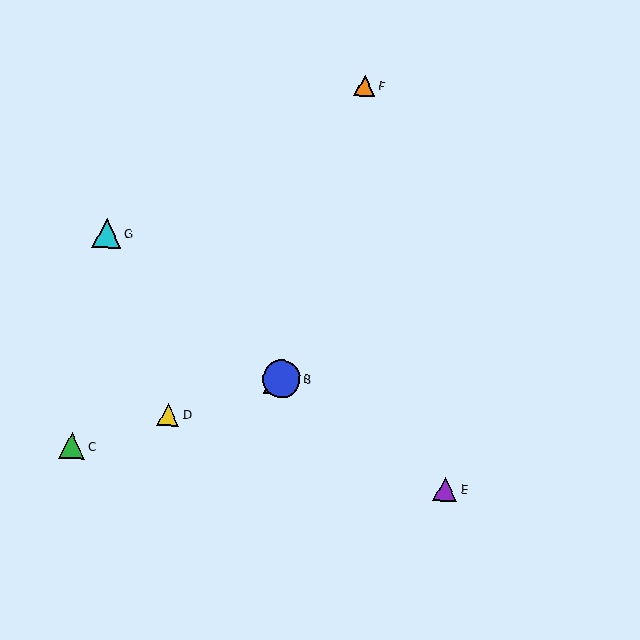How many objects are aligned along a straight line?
4 objects (A, B, C, D) are aligned along a straight line.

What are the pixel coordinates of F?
Object F is at (365, 86).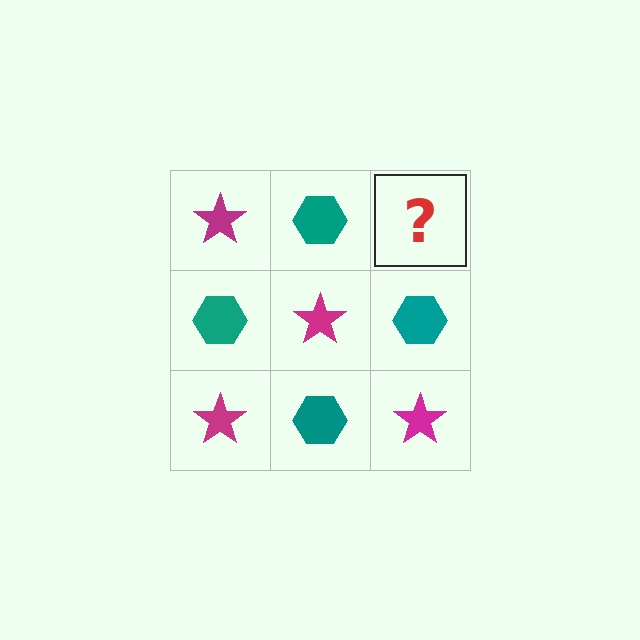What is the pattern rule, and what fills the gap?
The rule is that it alternates magenta star and teal hexagon in a checkerboard pattern. The gap should be filled with a magenta star.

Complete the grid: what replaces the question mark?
The question mark should be replaced with a magenta star.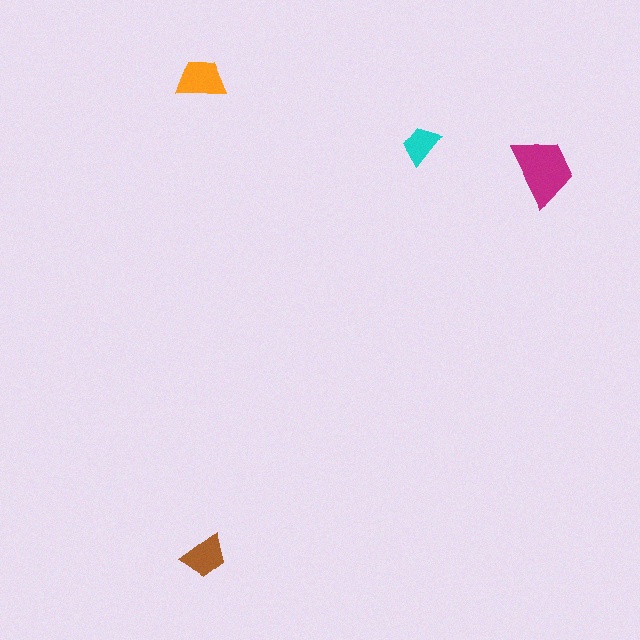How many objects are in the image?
There are 4 objects in the image.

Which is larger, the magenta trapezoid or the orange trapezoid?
The magenta one.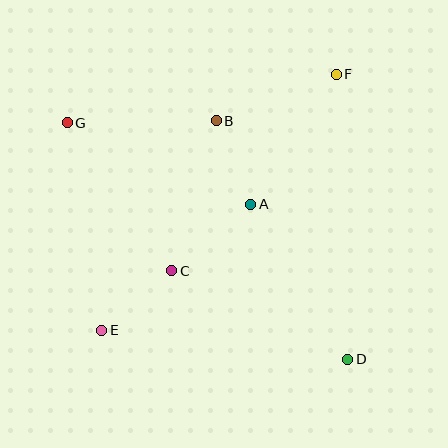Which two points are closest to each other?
Points A and B are closest to each other.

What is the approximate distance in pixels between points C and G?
The distance between C and G is approximately 181 pixels.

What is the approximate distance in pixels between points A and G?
The distance between A and G is approximately 201 pixels.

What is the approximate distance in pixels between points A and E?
The distance between A and E is approximately 195 pixels.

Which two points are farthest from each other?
Points D and G are farthest from each other.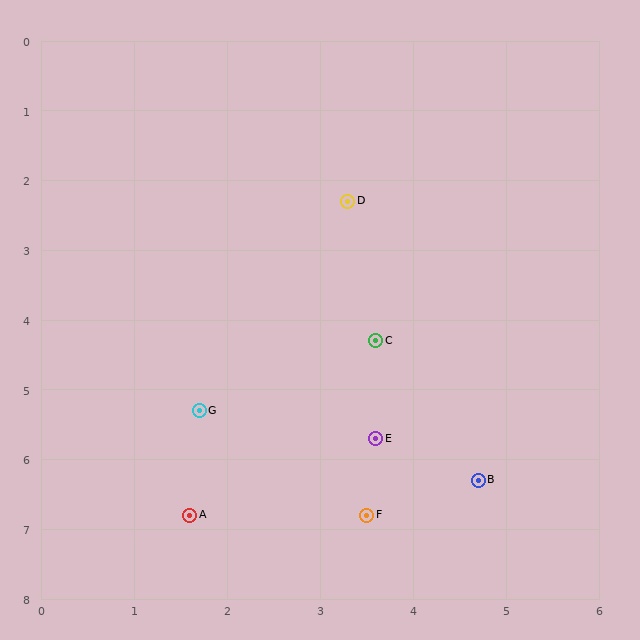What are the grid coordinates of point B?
Point B is at approximately (4.7, 6.3).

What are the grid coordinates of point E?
Point E is at approximately (3.6, 5.7).